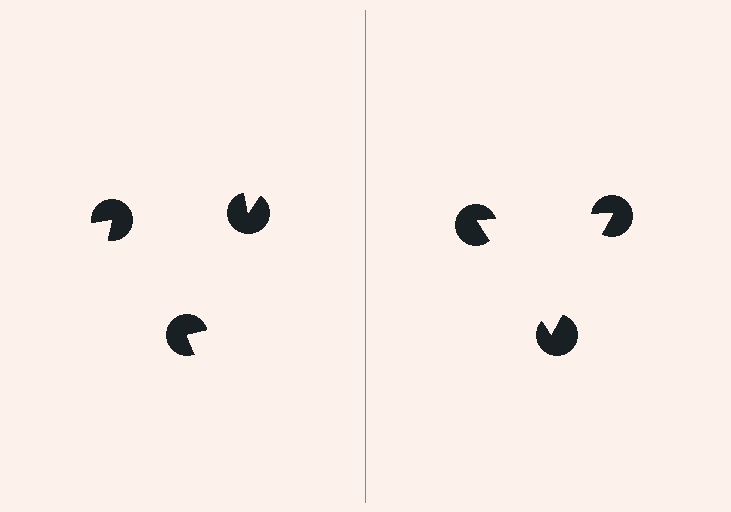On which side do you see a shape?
An illusory triangle appears on the right side. On the left side the wedge cuts are rotated, so no coherent shape forms.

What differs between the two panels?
The pac-man discs are positioned identically on both sides; only the wedge orientations differ. On the right they align to a triangle; on the left they are misaligned.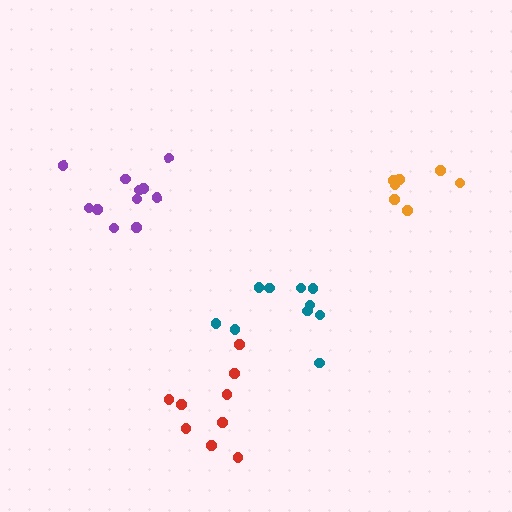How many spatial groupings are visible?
There are 4 spatial groupings.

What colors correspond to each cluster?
The clusters are colored: red, purple, teal, orange.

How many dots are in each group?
Group 1: 9 dots, Group 2: 11 dots, Group 3: 10 dots, Group 4: 7 dots (37 total).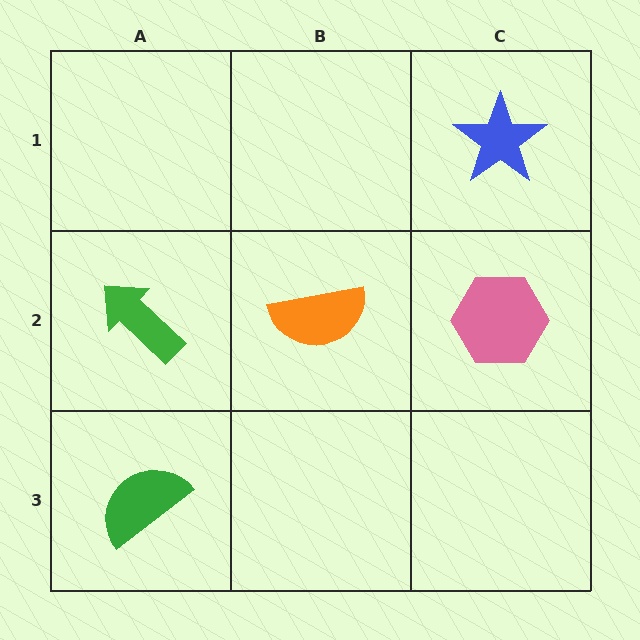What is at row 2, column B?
An orange semicircle.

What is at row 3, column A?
A green semicircle.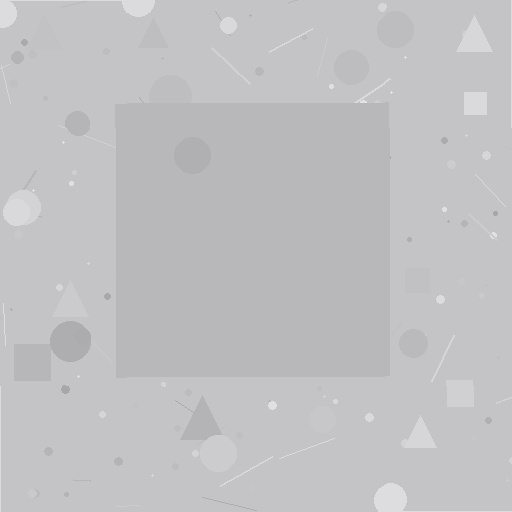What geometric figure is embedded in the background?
A square is embedded in the background.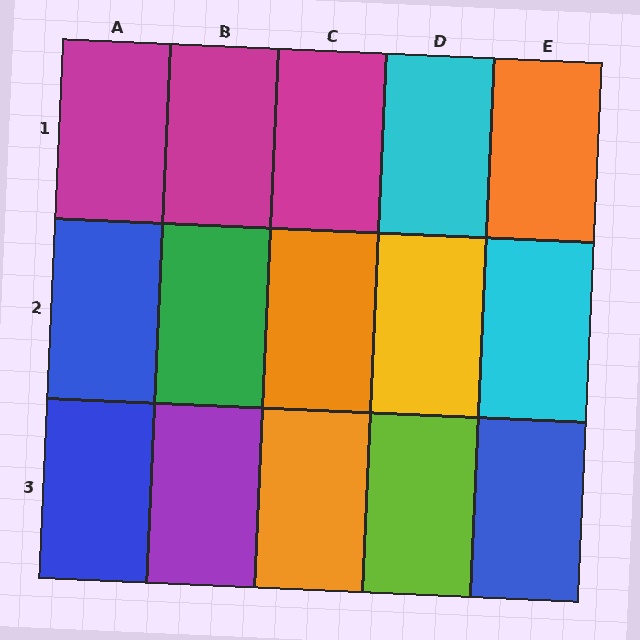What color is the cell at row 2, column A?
Blue.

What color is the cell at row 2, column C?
Orange.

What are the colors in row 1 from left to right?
Magenta, magenta, magenta, cyan, orange.